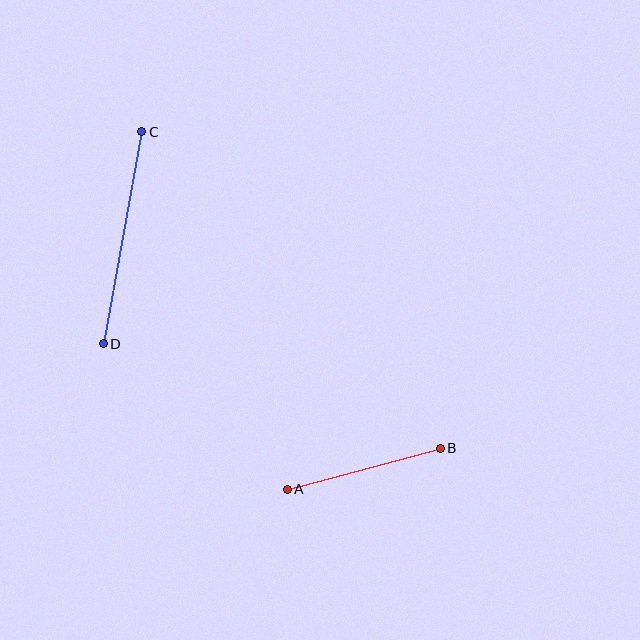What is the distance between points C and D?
The distance is approximately 215 pixels.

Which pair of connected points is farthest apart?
Points C and D are farthest apart.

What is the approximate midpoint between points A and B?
The midpoint is at approximately (364, 469) pixels.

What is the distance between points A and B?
The distance is approximately 158 pixels.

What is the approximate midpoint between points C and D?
The midpoint is at approximately (123, 238) pixels.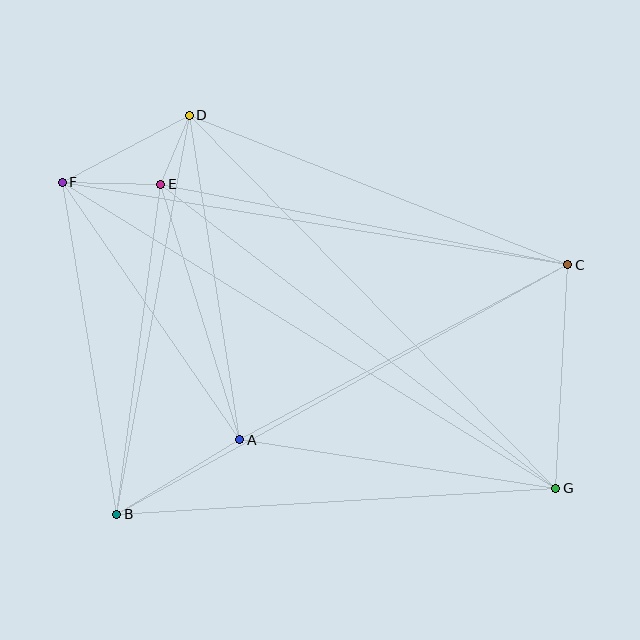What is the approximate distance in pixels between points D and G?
The distance between D and G is approximately 523 pixels.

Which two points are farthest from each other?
Points F and G are farthest from each other.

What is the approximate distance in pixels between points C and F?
The distance between C and F is approximately 512 pixels.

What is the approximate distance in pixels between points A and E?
The distance between A and E is approximately 268 pixels.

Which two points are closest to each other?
Points D and E are closest to each other.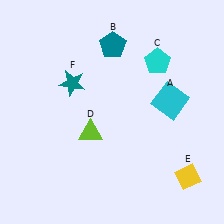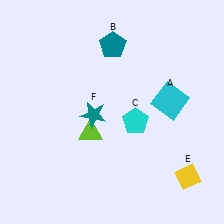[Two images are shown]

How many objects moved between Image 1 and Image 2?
2 objects moved between the two images.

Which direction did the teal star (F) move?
The teal star (F) moved down.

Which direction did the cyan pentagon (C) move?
The cyan pentagon (C) moved down.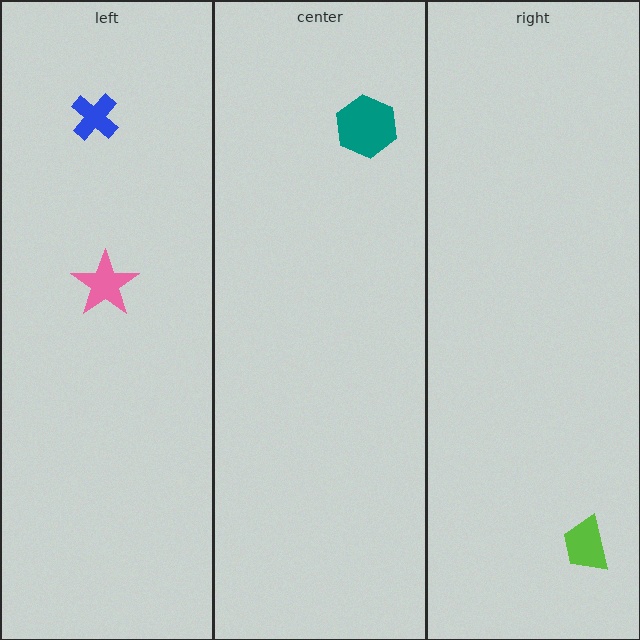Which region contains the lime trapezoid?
The right region.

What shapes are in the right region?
The lime trapezoid.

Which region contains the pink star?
The left region.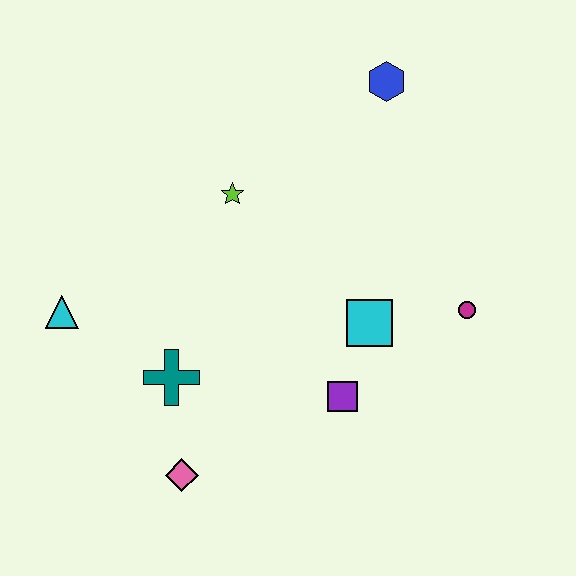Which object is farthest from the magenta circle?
The cyan triangle is farthest from the magenta circle.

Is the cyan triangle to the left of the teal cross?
Yes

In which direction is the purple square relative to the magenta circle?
The purple square is to the left of the magenta circle.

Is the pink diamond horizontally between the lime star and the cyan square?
No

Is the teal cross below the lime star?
Yes